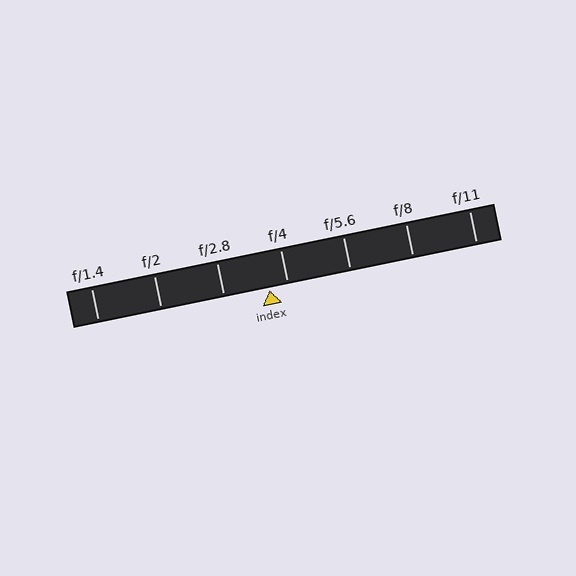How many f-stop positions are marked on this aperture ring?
There are 7 f-stop positions marked.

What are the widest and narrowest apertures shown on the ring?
The widest aperture shown is f/1.4 and the narrowest is f/11.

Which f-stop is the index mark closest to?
The index mark is closest to f/4.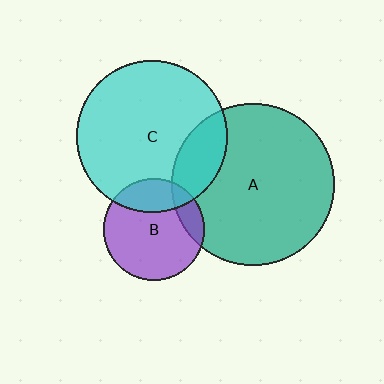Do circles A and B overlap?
Yes.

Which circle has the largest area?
Circle A (teal).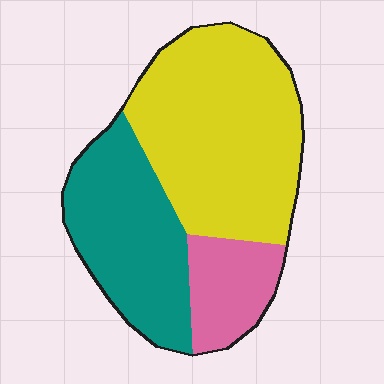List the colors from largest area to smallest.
From largest to smallest: yellow, teal, pink.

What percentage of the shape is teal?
Teal covers around 35% of the shape.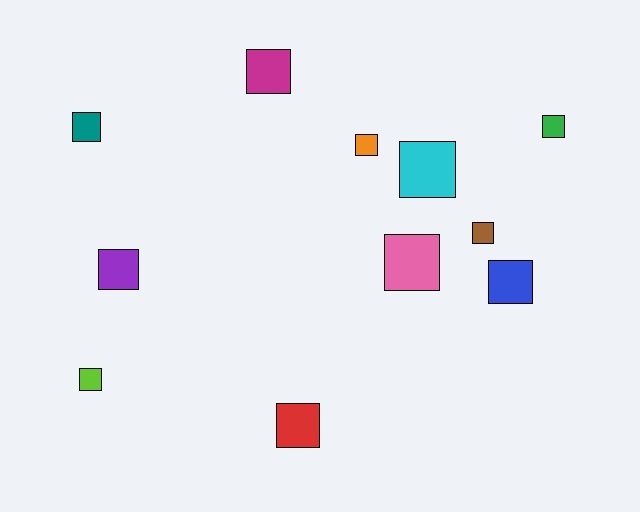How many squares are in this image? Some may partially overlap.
There are 11 squares.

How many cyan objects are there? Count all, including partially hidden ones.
There is 1 cyan object.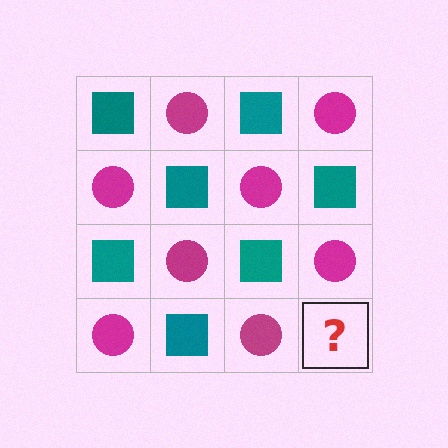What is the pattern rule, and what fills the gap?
The rule is that it alternates teal square and magenta circle in a checkerboard pattern. The gap should be filled with a teal square.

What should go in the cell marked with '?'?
The missing cell should contain a teal square.